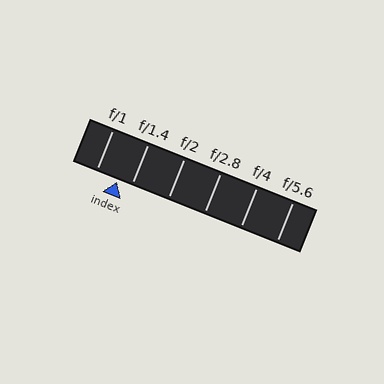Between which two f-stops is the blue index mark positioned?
The index mark is between f/1 and f/1.4.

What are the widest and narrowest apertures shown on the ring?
The widest aperture shown is f/1 and the narrowest is f/5.6.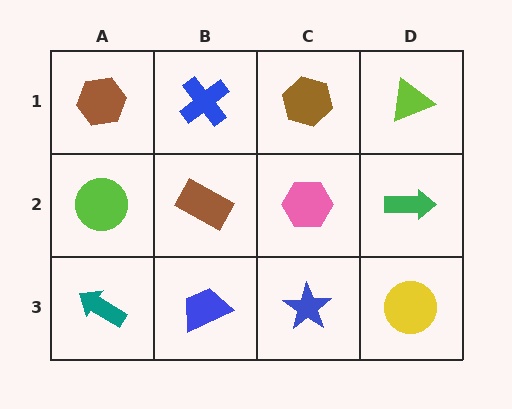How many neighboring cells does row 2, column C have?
4.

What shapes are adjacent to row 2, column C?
A brown hexagon (row 1, column C), a blue star (row 3, column C), a brown rectangle (row 2, column B), a green arrow (row 2, column D).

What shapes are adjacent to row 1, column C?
A pink hexagon (row 2, column C), a blue cross (row 1, column B), a lime triangle (row 1, column D).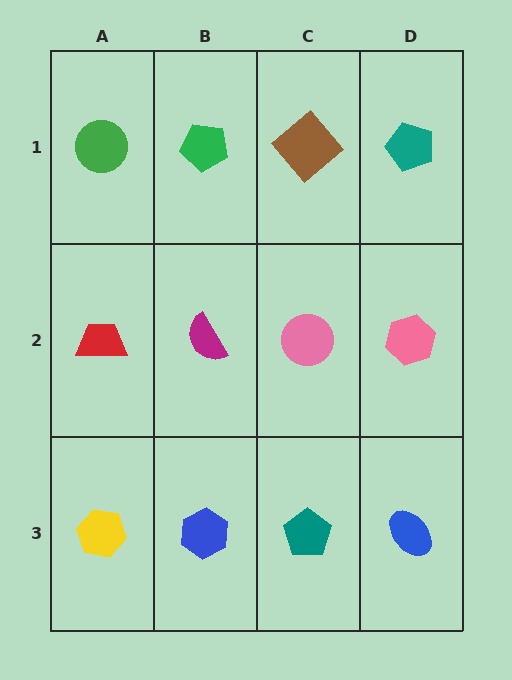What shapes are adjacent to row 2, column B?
A green pentagon (row 1, column B), a blue hexagon (row 3, column B), a red trapezoid (row 2, column A), a pink circle (row 2, column C).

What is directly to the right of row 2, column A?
A magenta semicircle.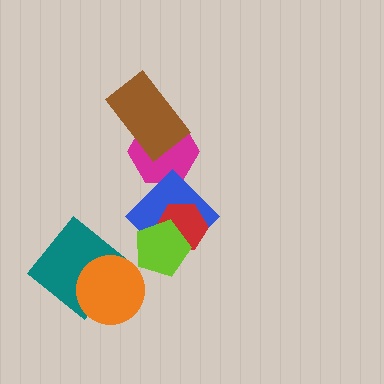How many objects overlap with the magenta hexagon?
2 objects overlap with the magenta hexagon.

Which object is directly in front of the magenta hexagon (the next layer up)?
The brown rectangle is directly in front of the magenta hexagon.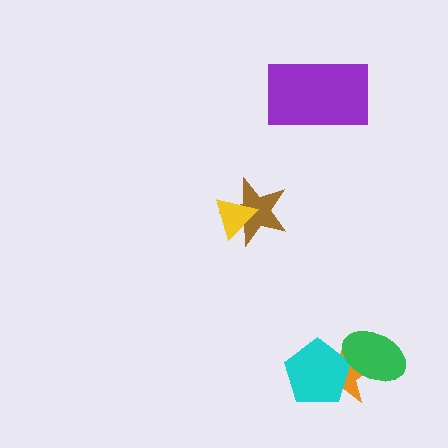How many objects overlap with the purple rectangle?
0 objects overlap with the purple rectangle.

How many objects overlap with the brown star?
1 object overlaps with the brown star.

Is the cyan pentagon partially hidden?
Yes, it is partially covered by another shape.